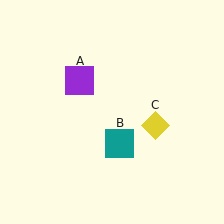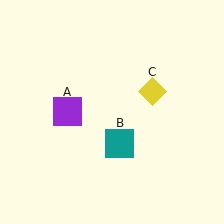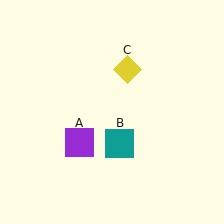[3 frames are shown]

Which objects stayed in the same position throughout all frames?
Teal square (object B) remained stationary.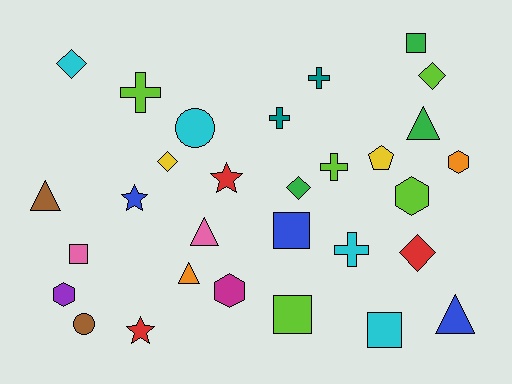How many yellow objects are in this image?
There are 2 yellow objects.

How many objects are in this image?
There are 30 objects.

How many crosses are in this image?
There are 5 crosses.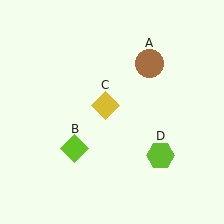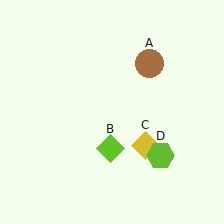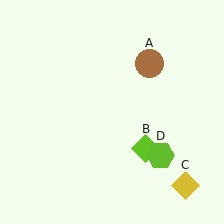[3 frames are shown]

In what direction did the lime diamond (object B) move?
The lime diamond (object B) moved right.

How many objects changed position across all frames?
2 objects changed position: lime diamond (object B), yellow diamond (object C).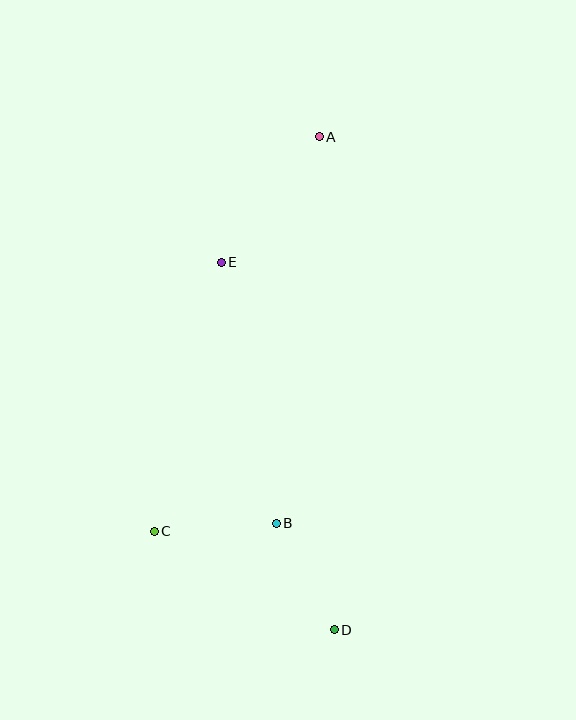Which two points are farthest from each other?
Points A and D are farthest from each other.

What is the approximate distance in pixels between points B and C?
The distance between B and C is approximately 122 pixels.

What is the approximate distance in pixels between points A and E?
The distance between A and E is approximately 159 pixels.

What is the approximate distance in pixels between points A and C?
The distance between A and C is approximately 428 pixels.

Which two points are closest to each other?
Points B and D are closest to each other.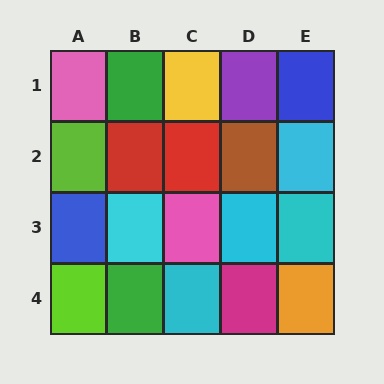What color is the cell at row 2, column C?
Red.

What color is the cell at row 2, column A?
Lime.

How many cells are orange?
1 cell is orange.